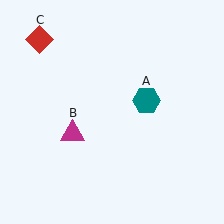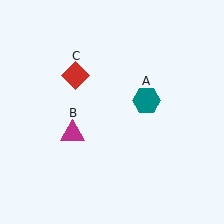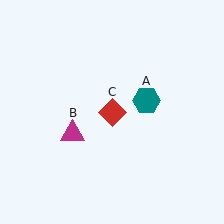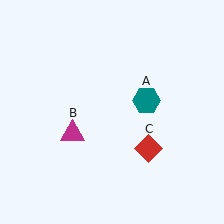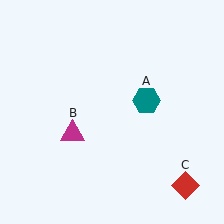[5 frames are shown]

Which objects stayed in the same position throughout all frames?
Teal hexagon (object A) and magenta triangle (object B) remained stationary.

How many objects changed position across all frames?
1 object changed position: red diamond (object C).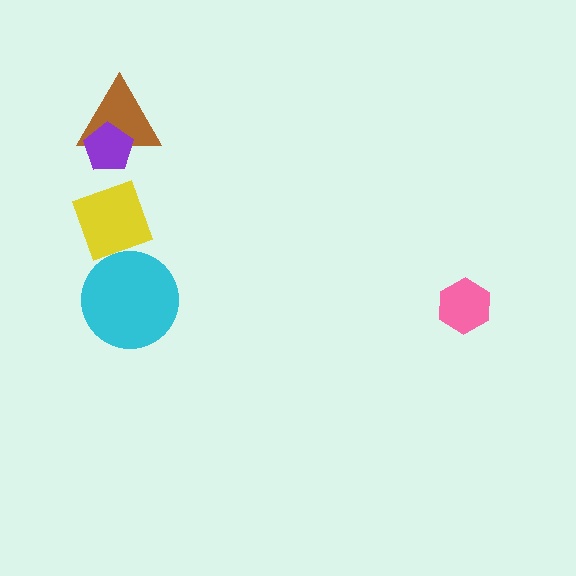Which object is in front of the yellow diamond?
The cyan circle is in front of the yellow diamond.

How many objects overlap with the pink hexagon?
0 objects overlap with the pink hexagon.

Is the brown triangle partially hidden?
Yes, it is partially covered by another shape.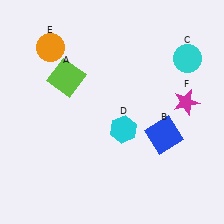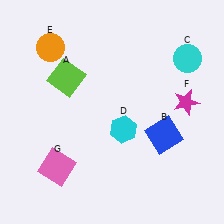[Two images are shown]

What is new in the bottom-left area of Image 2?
A pink square (G) was added in the bottom-left area of Image 2.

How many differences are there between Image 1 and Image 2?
There is 1 difference between the two images.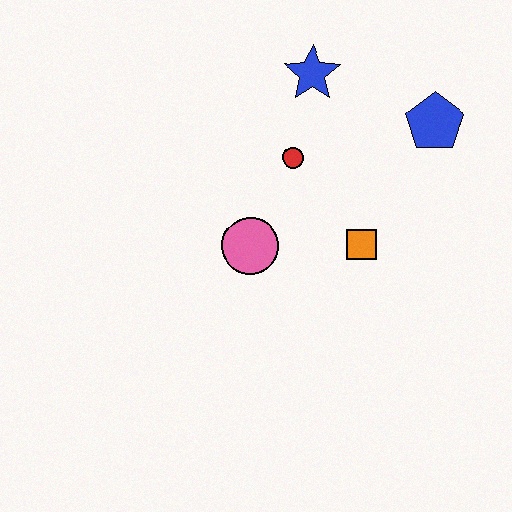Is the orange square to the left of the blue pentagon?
Yes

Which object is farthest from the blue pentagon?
The pink circle is farthest from the blue pentagon.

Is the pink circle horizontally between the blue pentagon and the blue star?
No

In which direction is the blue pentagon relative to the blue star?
The blue pentagon is to the right of the blue star.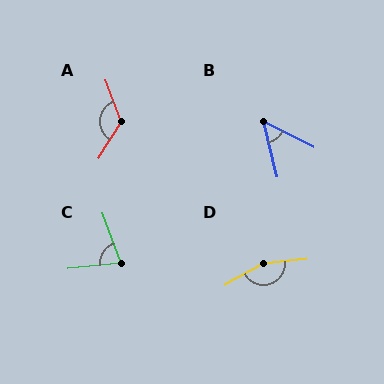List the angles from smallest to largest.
B (49°), C (76°), A (126°), D (157°).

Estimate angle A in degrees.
Approximately 126 degrees.